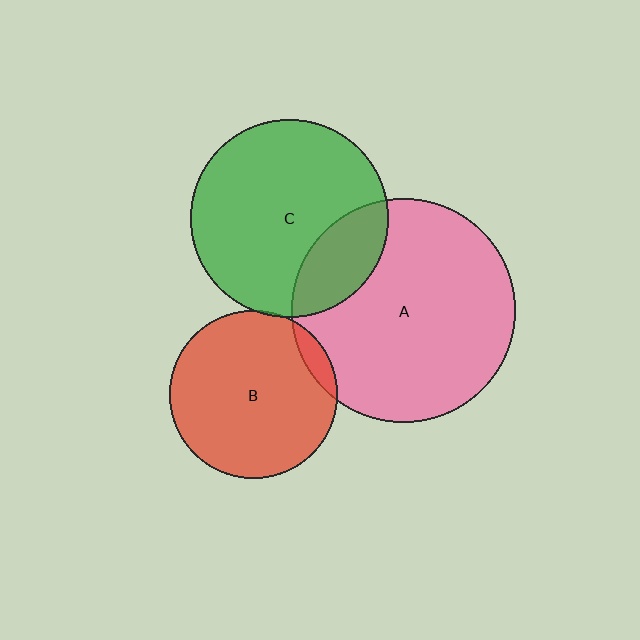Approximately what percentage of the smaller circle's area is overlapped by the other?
Approximately 5%.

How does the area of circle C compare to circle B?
Approximately 1.4 times.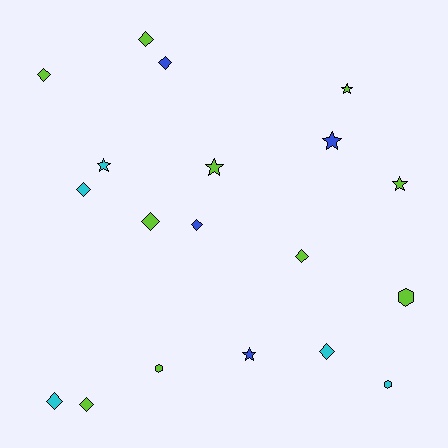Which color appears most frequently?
Lime, with 10 objects.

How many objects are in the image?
There are 19 objects.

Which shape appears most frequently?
Diamond, with 10 objects.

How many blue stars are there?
There are 2 blue stars.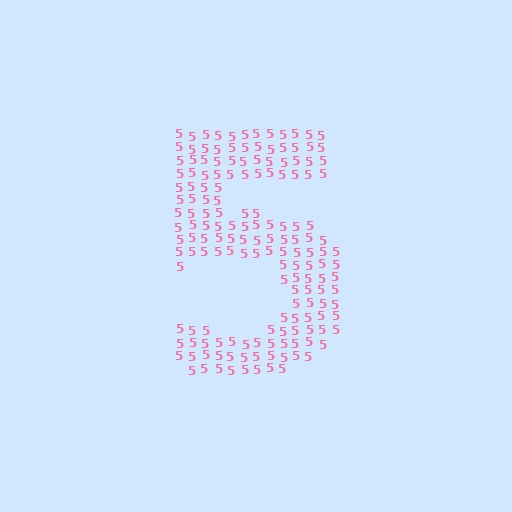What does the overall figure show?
The overall figure shows the digit 5.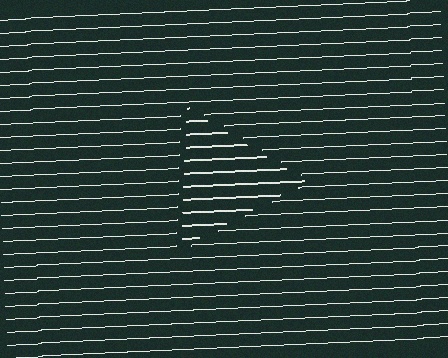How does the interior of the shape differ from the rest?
The interior of the shape contains the same grating, shifted by half a period — the contour is defined by the phase discontinuity where line-ends from the inner and outer gratings abut.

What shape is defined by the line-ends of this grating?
An illusory triangle. The interior of the shape contains the same grating, shifted by half a period — the contour is defined by the phase discontinuity where line-ends from the inner and outer gratings abut.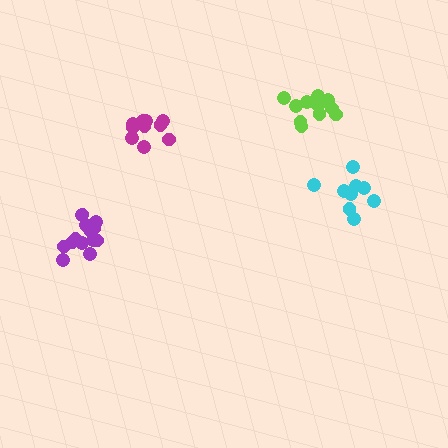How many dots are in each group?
Group 1: 14 dots, Group 2: 10 dots, Group 3: 9 dots, Group 4: 11 dots (44 total).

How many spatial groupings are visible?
There are 4 spatial groupings.